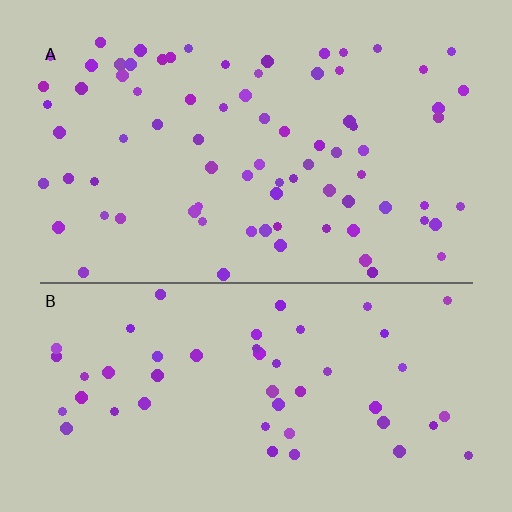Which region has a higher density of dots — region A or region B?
A (the top).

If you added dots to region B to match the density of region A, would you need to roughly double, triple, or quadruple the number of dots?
Approximately double.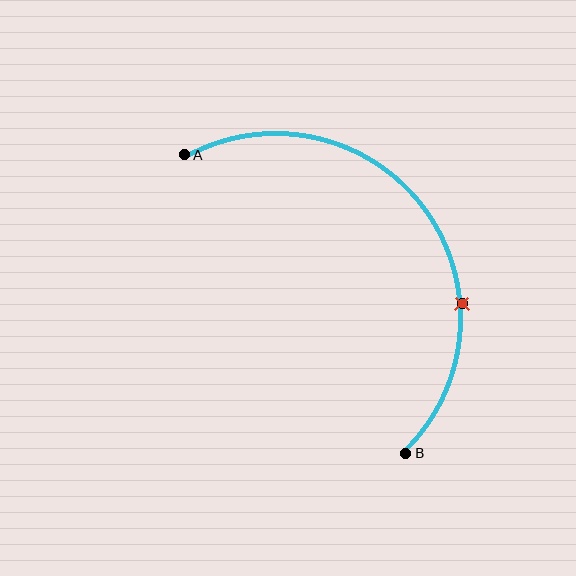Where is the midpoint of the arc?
The arc midpoint is the point on the curve farthest from the straight line joining A and B. It sits above and to the right of that line.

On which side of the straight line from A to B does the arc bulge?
The arc bulges above and to the right of the straight line connecting A and B.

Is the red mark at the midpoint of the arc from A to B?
No. The red mark lies on the arc but is closer to endpoint B. The arc midpoint would be at the point on the curve equidistant along the arc from both A and B.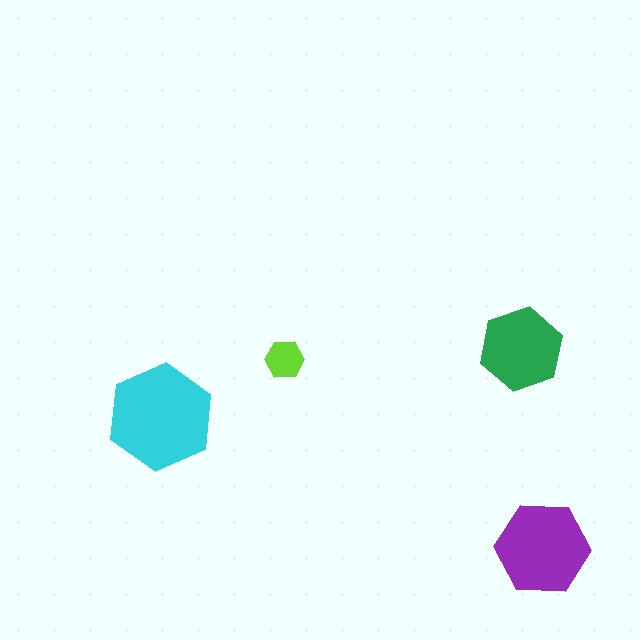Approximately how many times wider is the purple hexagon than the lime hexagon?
About 2.5 times wider.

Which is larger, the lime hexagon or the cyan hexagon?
The cyan one.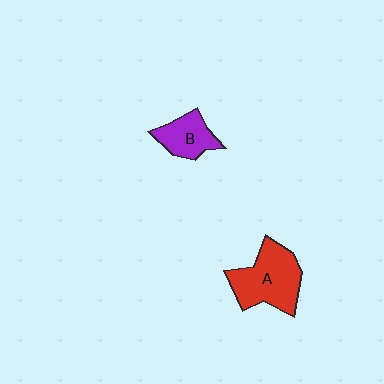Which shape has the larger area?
Shape A (red).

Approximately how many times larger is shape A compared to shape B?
Approximately 1.8 times.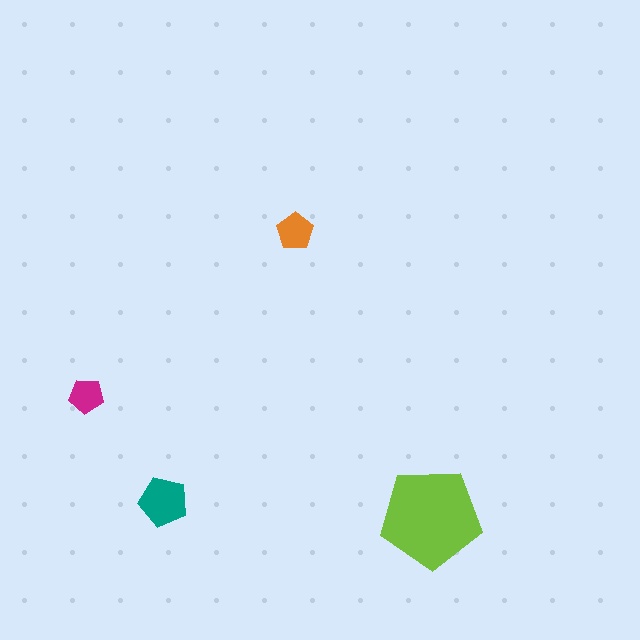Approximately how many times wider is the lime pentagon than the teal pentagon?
About 2 times wider.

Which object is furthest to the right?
The lime pentagon is rightmost.